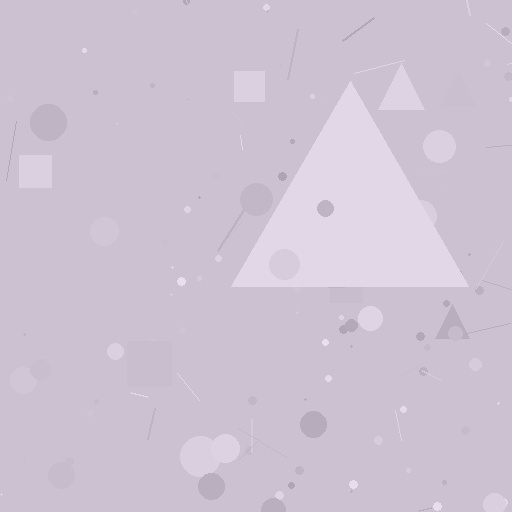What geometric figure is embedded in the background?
A triangle is embedded in the background.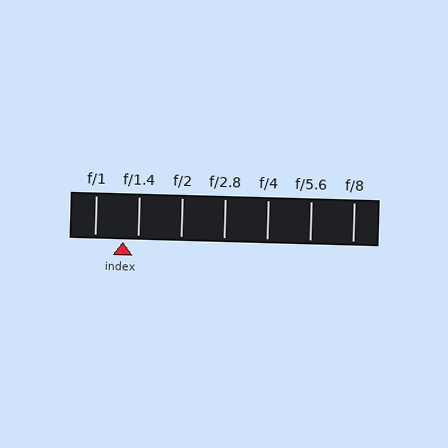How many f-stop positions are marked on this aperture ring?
There are 7 f-stop positions marked.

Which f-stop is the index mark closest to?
The index mark is closest to f/1.4.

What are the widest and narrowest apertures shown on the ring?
The widest aperture shown is f/1 and the narrowest is f/8.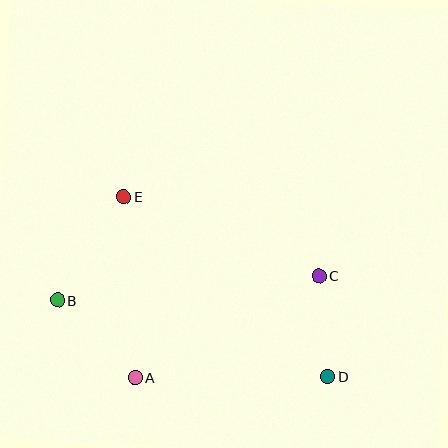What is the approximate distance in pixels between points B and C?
The distance between B and C is approximately 263 pixels.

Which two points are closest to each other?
Points C and D are closest to each other.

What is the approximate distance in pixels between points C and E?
The distance between C and E is approximately 210 pixels.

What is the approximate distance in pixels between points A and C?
The distance between A and C is approximately 210 pixels.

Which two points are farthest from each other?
Points B and D are farthest from each other.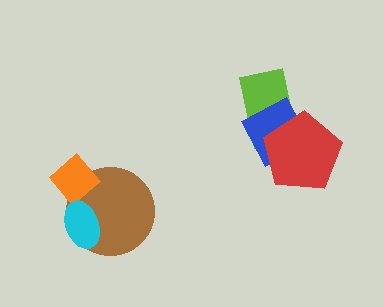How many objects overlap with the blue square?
2 objects overlap with the blue square.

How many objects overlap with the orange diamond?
2 objects overlap with the orange diamond.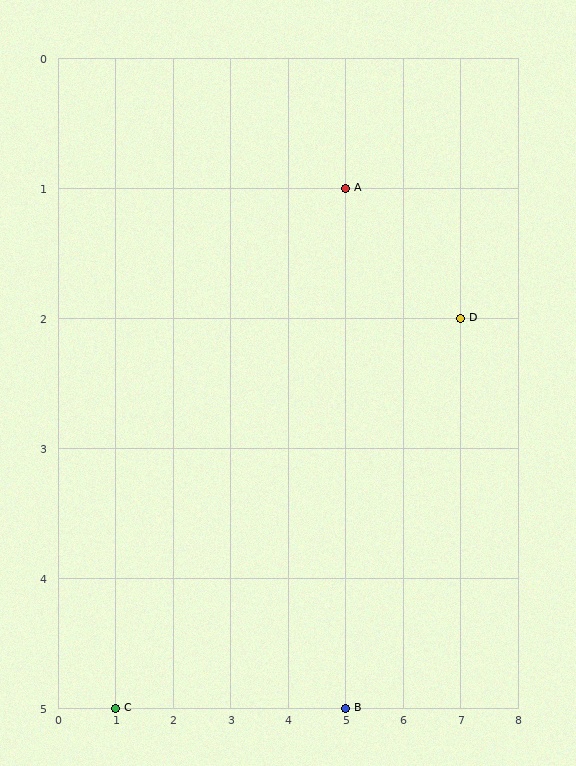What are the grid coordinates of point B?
Point B is at grid coordinates (5, 5).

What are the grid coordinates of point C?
Point C is at grid coordinates (1, 5).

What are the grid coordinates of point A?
Point A is at grid coordinates (5, 1).